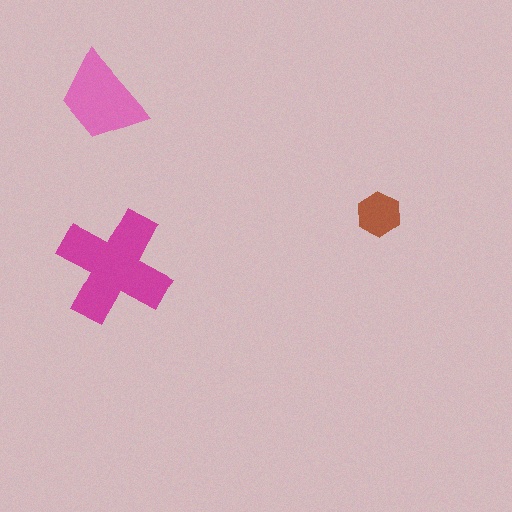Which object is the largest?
The magenta cross.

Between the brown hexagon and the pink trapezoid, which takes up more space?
The pink trapezoid.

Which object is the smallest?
The brown hexagon.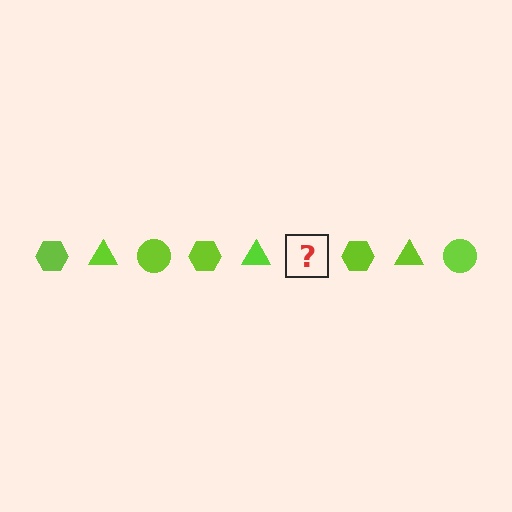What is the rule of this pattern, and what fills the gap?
The rule is that the pattern cycles through hexagon, triangle, circle shapes in lime. The gap should be filled with a lime circle.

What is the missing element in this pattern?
The missing element is a lime circle.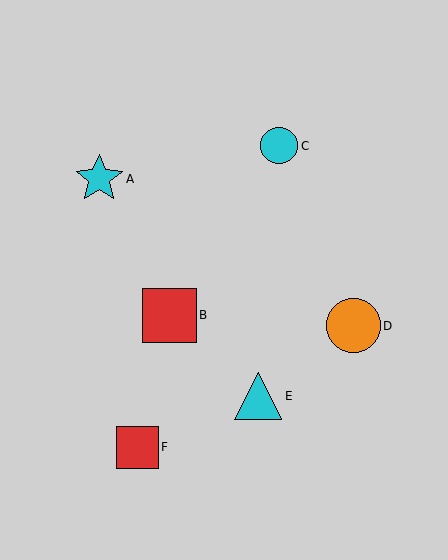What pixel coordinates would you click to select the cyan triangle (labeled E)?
Click at (258, 396) to select the cyan triangle E.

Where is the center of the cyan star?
The center of the cyan star is at (99, 179).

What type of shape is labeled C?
Shape C is a cyan circle.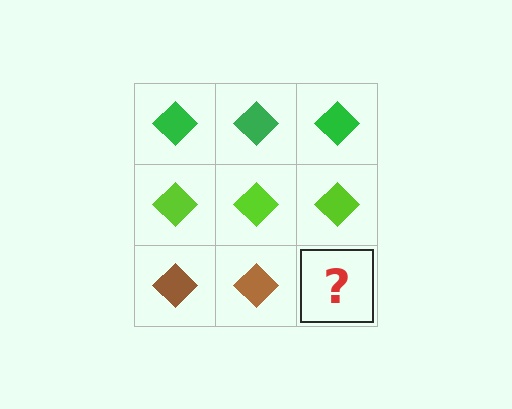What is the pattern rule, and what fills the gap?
The rule is that each row has a consistent color. The gap should be filled with a brown diamond.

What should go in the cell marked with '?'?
The missing cell should contain a brown diamond.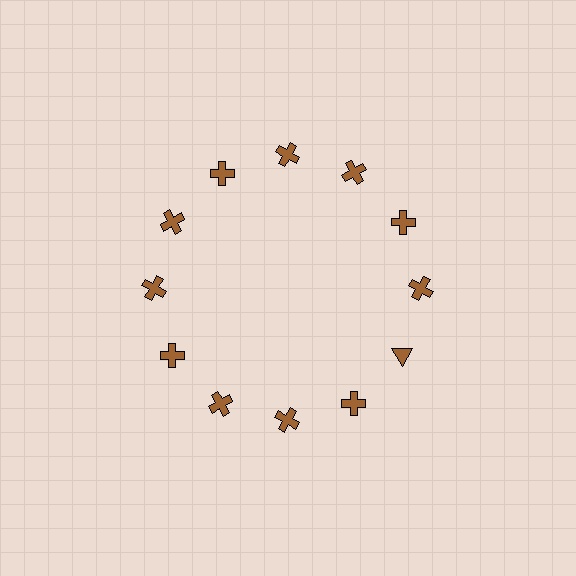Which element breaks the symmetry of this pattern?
The brown triangle at roughly the 4 o'clock position breaks the symmetry. All other shapes are brown crosses.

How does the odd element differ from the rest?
It has a different shape: triangle instead of cross.